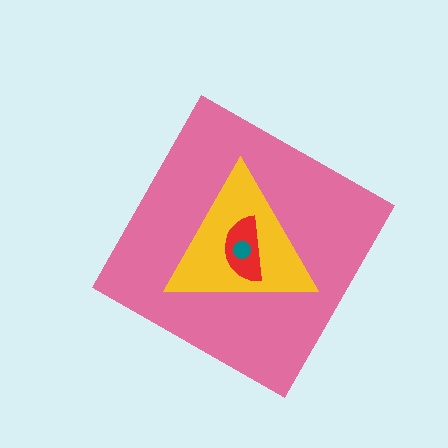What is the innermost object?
The teal circle.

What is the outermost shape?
The pink diamond.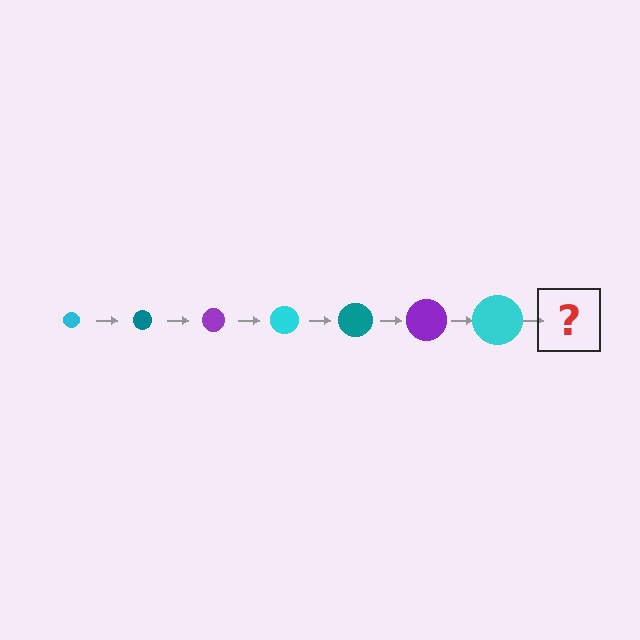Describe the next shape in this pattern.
It should be a teal circle, larger than the previous one.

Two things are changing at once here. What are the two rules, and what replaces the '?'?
The two rules are that the circle grows larger each step and the color cycles through cyan, teal, and purple. The '?' should be a teal circle, larger than the previous one.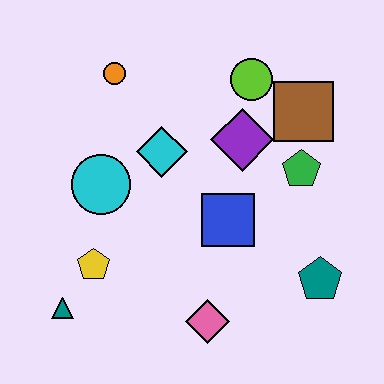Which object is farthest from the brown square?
The teal triangle is farthest from the brown square.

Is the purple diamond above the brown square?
No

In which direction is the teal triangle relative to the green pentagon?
The teal triangle is to the left of the green pentagon.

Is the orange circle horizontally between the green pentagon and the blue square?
No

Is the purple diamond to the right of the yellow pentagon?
Yes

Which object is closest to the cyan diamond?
The cyan circle is closest to the cyan diamond.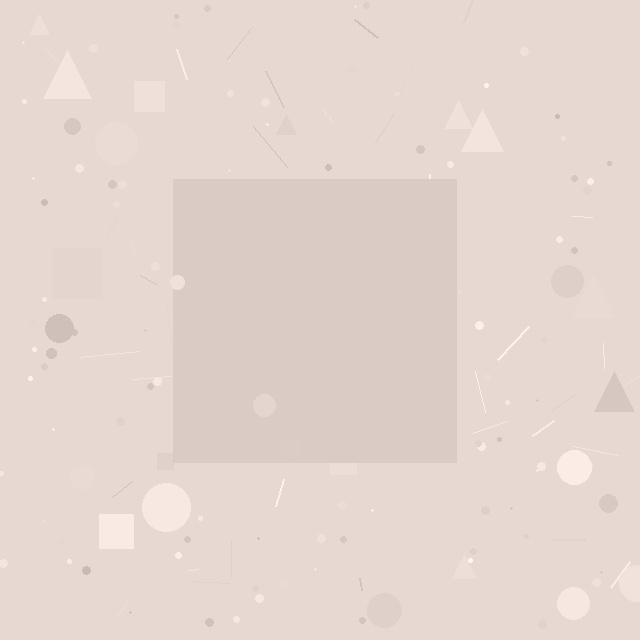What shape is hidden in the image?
A square is hidden in the image.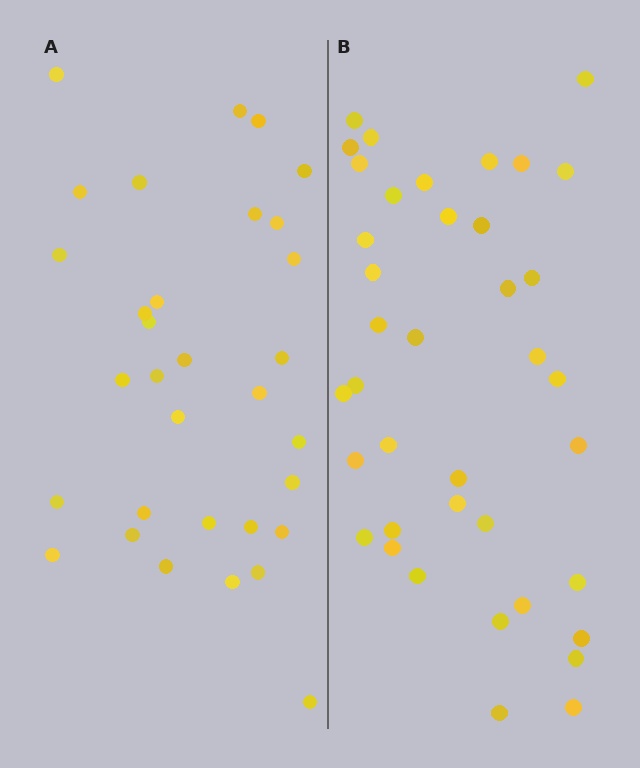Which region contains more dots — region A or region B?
Region B (the right region) has more dots.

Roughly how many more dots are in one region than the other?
Region B has roughly 8 or so more dots than region A.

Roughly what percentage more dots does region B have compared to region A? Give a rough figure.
About 20% more.